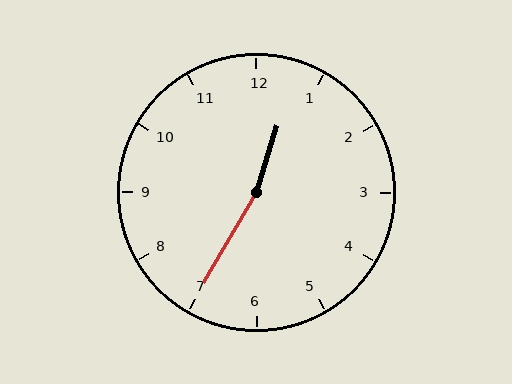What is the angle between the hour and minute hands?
Approximately 168 degrees.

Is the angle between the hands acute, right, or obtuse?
It is obtuse.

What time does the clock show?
12:35.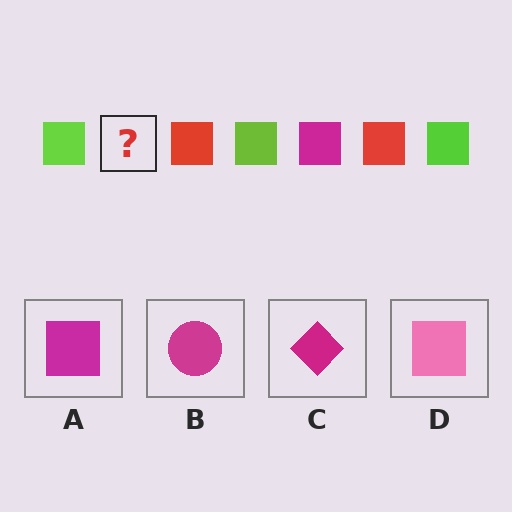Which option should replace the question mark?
Option A.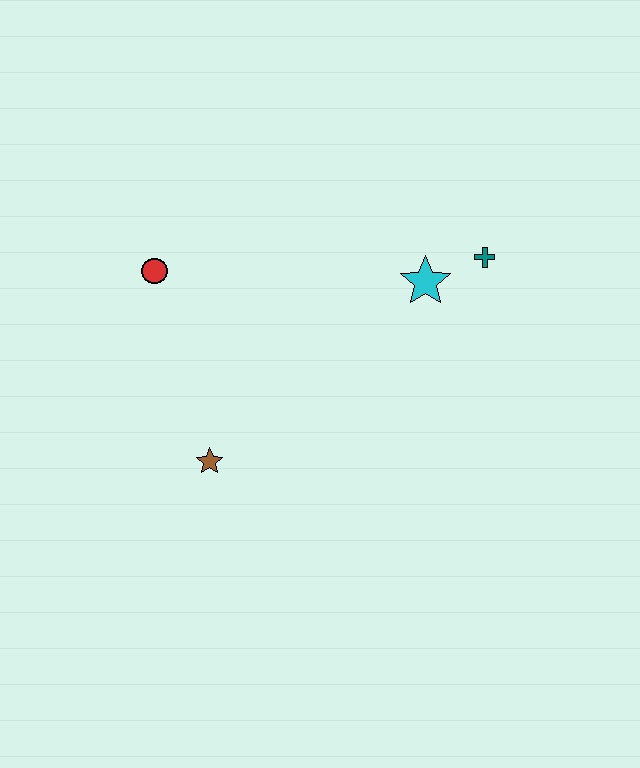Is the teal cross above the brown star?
Yes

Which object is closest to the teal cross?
The cyan star is closest to the teal cross.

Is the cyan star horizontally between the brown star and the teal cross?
Yes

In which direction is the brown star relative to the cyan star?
The brown star is to the left of the cyan star.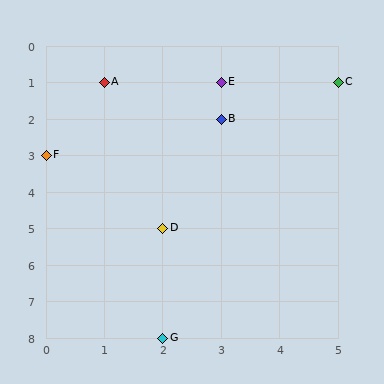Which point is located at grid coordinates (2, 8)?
Point G is at (2, 8).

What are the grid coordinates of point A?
Point A is at grid coordinates (1, 1).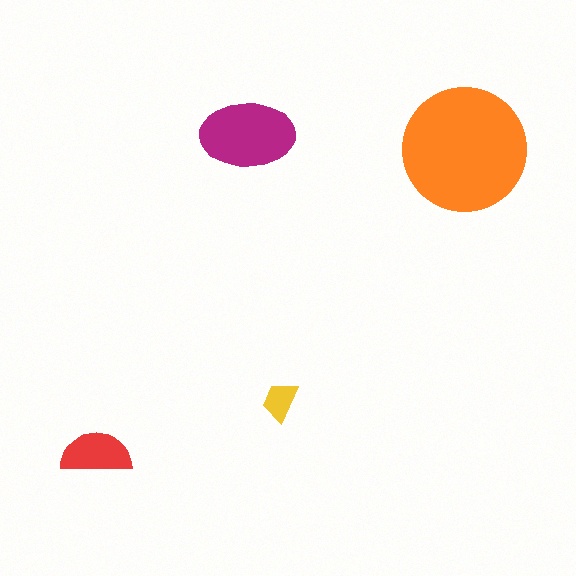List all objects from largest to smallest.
The orange circle, the magenta ellipse, the red semicircle, the yellow trapezoid.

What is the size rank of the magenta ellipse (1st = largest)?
2nd.